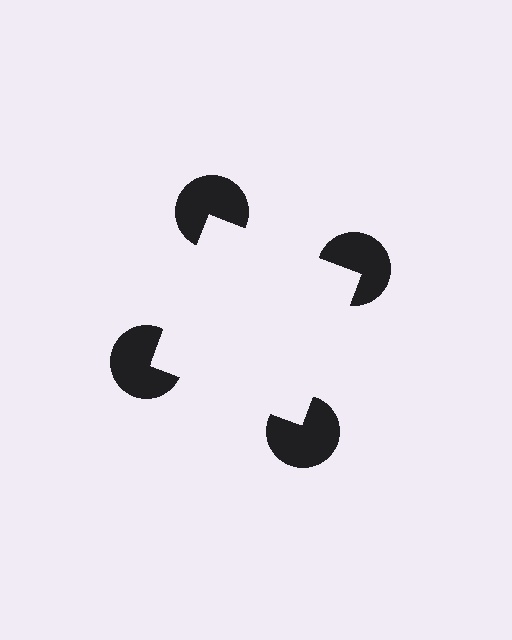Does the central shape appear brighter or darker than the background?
It typically appears slightly brighter than the background, even though no actual brightness change is drawn.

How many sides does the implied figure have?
4 sides.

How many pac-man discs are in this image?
There are 4 — one at each vertex of the illusory square.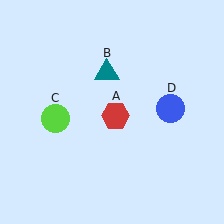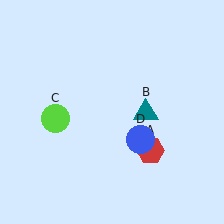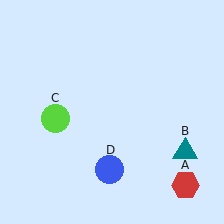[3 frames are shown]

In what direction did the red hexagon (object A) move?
The red hexagon (object A) moved down and to the right.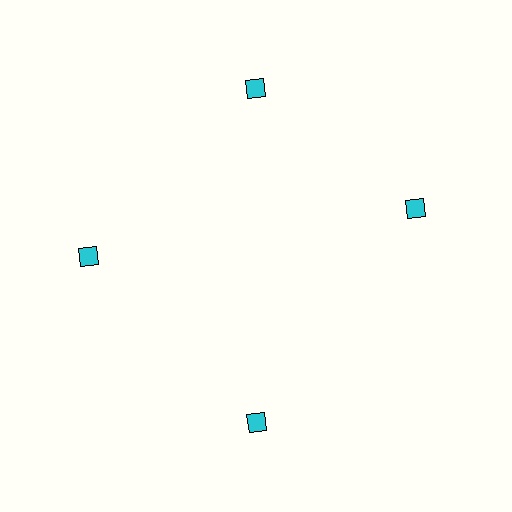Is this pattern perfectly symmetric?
No. The 4 cyan diamonds are arranged in a ring, but one element near the 3 o'clock position is rotated out of alignment along the ring, breaking the 4-fold rotational symmetry.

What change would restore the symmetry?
The symmetry would be restored by rotating it back into even spacing with its neighbors so that all 4 diamonds sit at equal angles and equal distance from the center.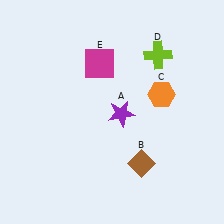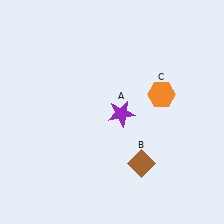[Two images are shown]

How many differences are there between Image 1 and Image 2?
There are 2 differences between the two images.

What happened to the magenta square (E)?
The magenta square (E) was removed in Image 2. It was in the top-left area of Image 1.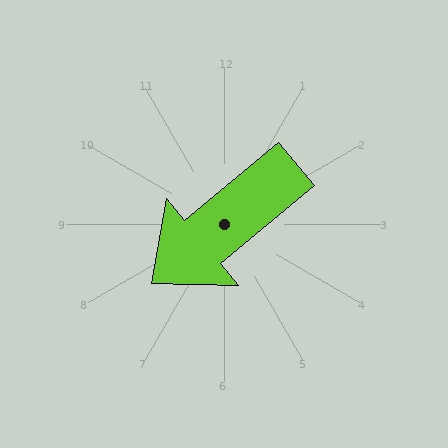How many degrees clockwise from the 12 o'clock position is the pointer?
Approximately 230 degrees.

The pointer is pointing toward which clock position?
Roughly 8 o'clock.